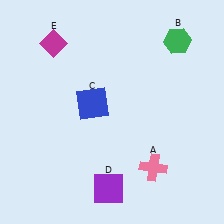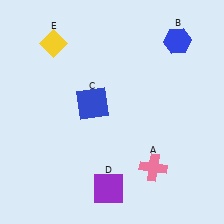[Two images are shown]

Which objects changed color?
B changed from green to blue. E changed from magenta to yellow.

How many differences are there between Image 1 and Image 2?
There are 2 differences between the two images.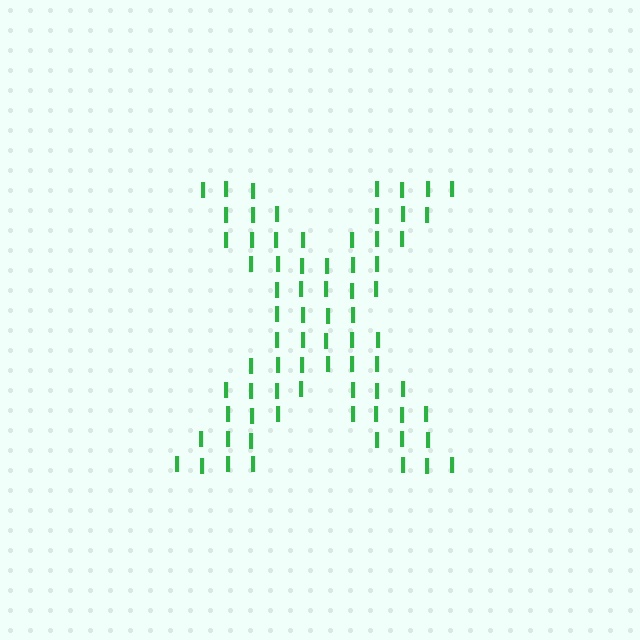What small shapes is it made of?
It is made of small letter I's.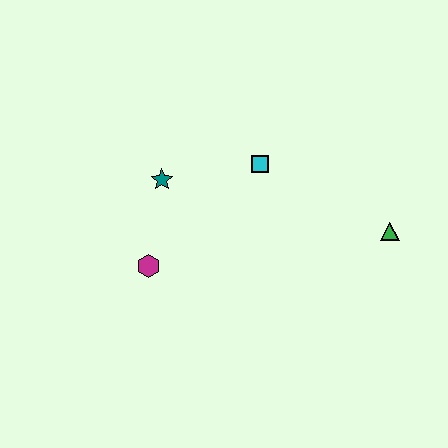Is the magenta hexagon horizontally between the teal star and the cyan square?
No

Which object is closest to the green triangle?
The cyan square is closest to the green triangle.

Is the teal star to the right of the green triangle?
No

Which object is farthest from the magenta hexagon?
The green triangle is farthest from the magenta hexagon.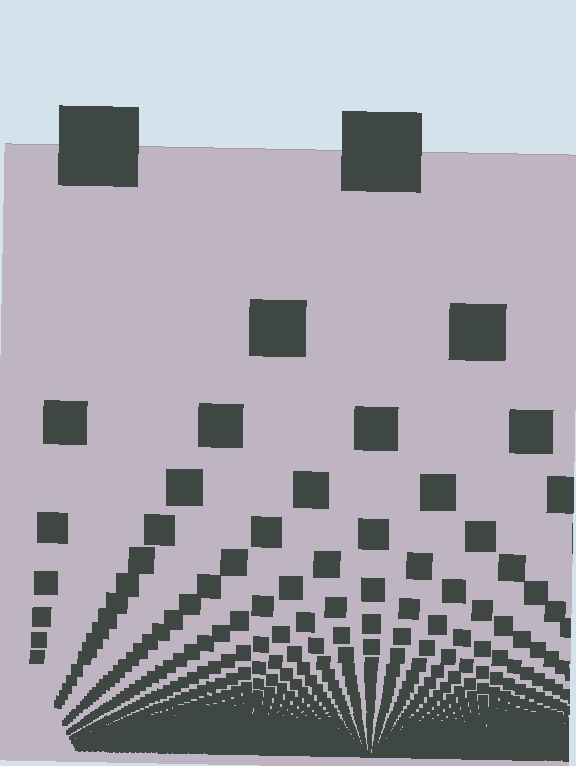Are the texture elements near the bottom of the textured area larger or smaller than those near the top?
Smaller. The gradient is inverted — elements near the bottom are smaller and denser.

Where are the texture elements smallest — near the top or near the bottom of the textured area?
Near the bottom.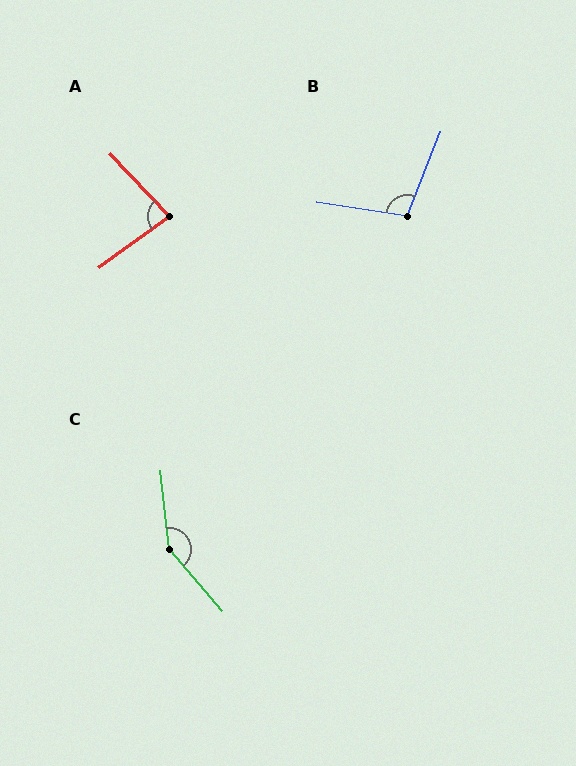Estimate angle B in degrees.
Approximately 103 degrees.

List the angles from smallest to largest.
A (82°), B (103°), C (145°).